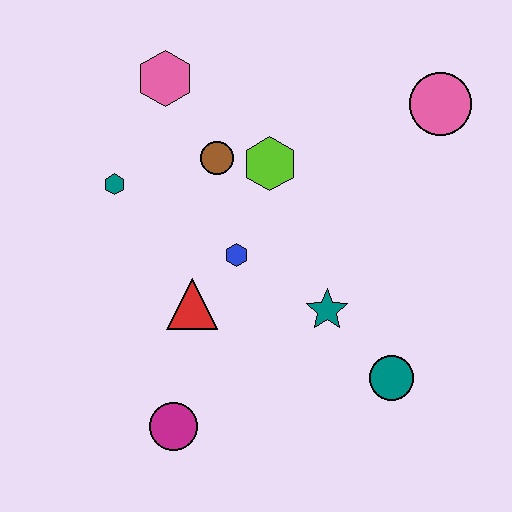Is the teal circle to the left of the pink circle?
Yes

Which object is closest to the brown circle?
The lime hexagon is closest to the brown circle.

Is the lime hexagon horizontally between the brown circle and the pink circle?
Yes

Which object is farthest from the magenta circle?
The pink circle is farthest from the magenta circle.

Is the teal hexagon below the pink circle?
Yes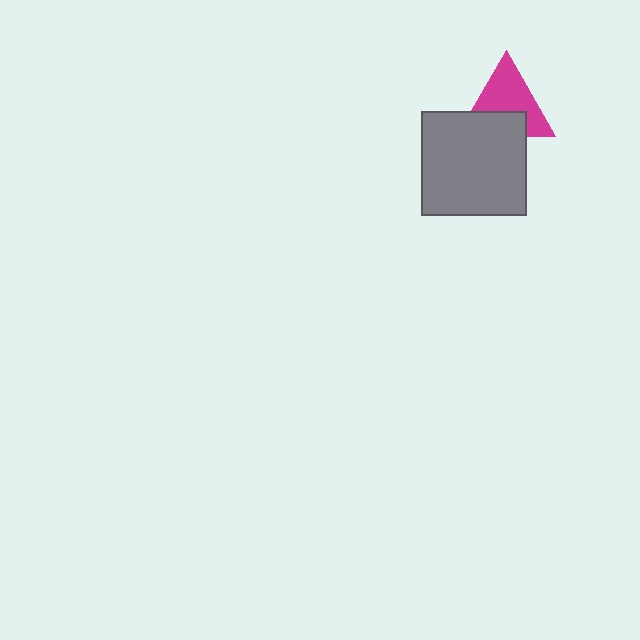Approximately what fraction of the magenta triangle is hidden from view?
Roughly 38% of the magenta triangle is hidden behind the gray square.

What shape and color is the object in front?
The object in front is a gray square.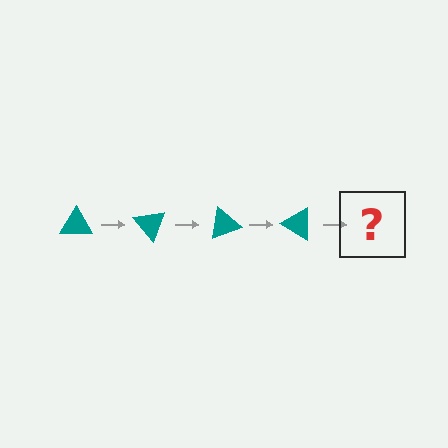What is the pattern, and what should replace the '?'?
The pattern is that the triangle rotates 50 degrees each step. The '?' should be a teal triangle rotated 200 degrees.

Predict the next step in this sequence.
The next step is a teal triangle rotated 200 degrees.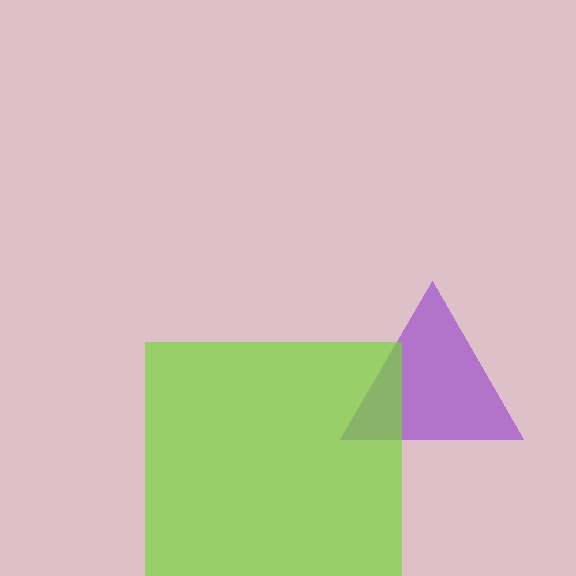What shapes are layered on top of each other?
The layered shapes are: a purple triangle, a lime square.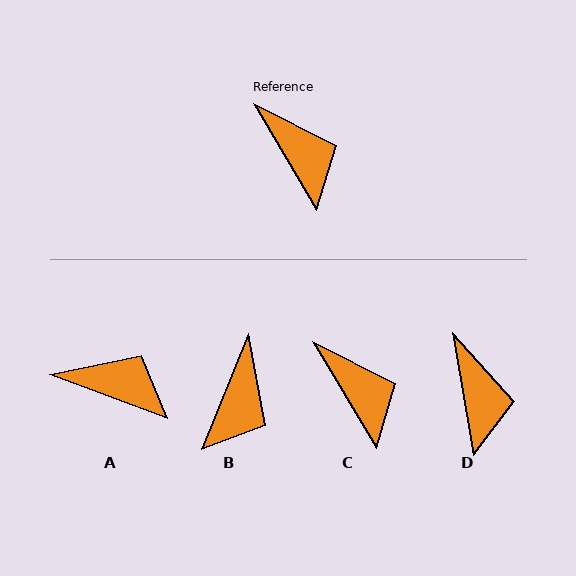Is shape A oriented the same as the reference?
No, it is off by about 39 degrees.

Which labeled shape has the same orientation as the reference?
C.